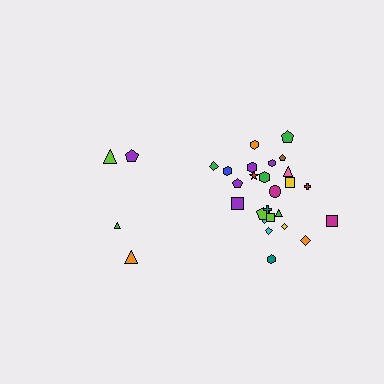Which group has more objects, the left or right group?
The right group.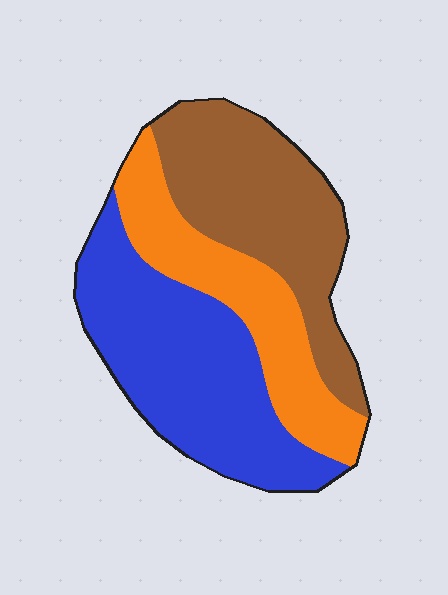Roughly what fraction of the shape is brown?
Brown takes up about one third (1/3) of the shape.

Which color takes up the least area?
Orange, at roughly 25%.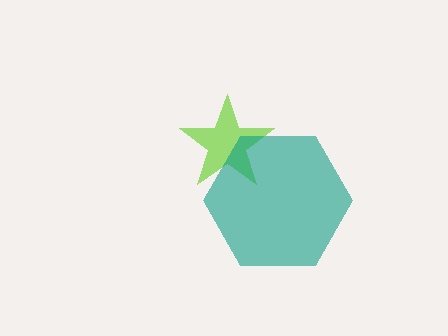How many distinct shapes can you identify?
There are 2 distinct shapes: a lime star, a teal hexagon.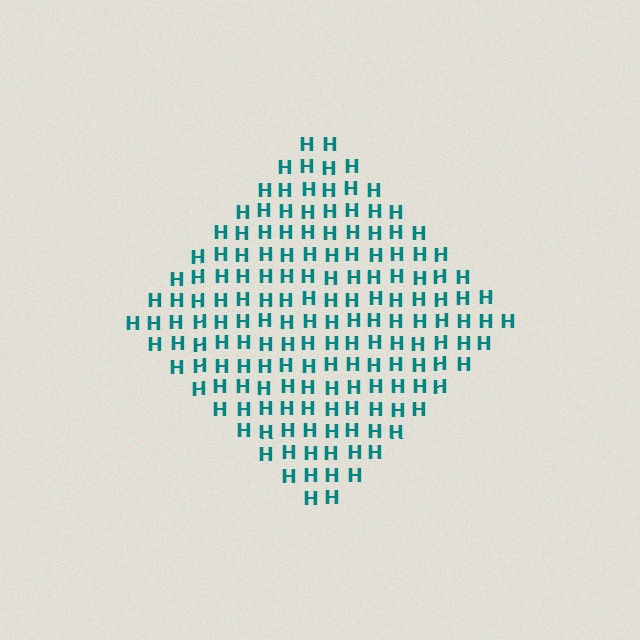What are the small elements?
The small elements are letter H's.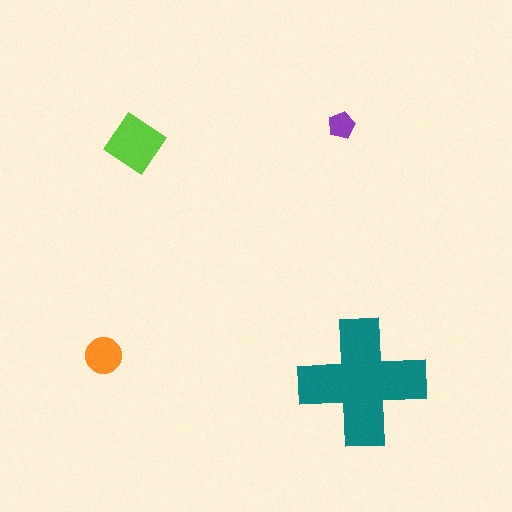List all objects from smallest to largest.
The purple pentagon, the orange circle, the lime diamond, the teal cross.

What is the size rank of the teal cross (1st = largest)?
1st.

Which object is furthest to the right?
The teal cross is rightmost.